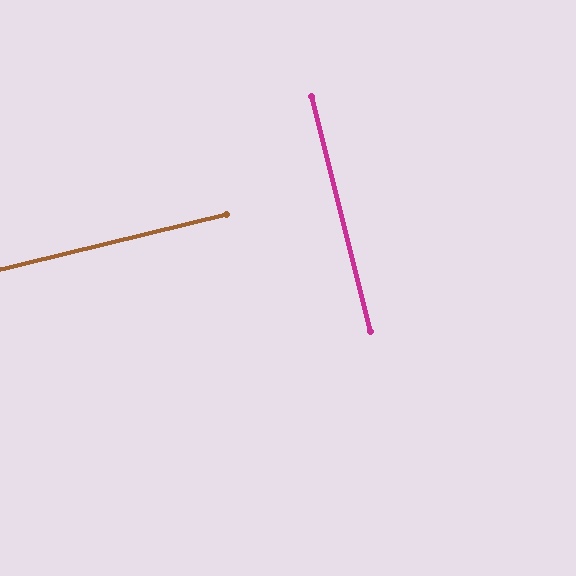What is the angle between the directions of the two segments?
Approximately 90 degrees.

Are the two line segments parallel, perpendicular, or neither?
Perpendicular — they meet at approximately 90°.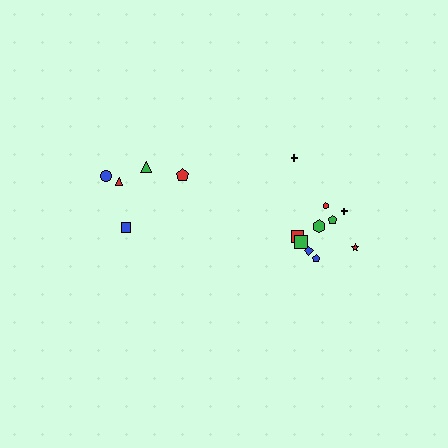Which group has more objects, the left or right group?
The right group.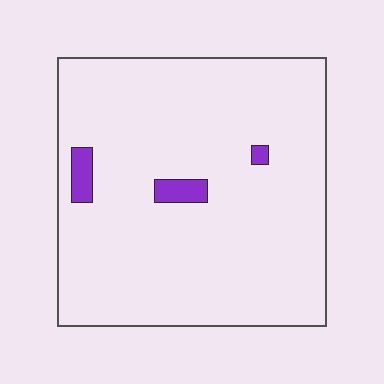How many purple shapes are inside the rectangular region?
3.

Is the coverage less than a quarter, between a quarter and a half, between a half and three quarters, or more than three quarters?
Less than a quarter.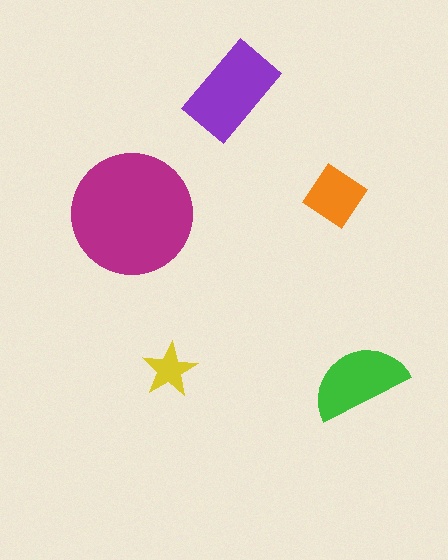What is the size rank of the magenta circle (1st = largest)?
1st.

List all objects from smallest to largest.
The yellow star, the orange diamond, the green semicircle, the purple rectangle, the magenta circle.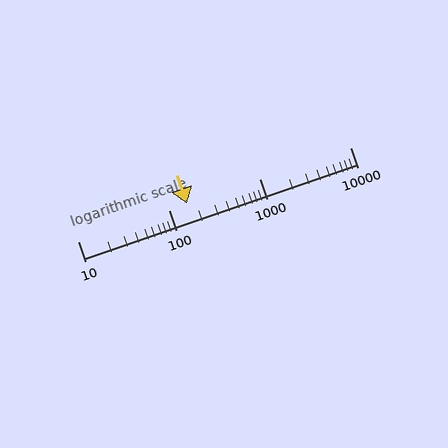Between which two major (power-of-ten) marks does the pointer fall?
The pointer is between 100 and 1000.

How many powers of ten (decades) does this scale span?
The scale spans 3 decades, from 10 to 10000.